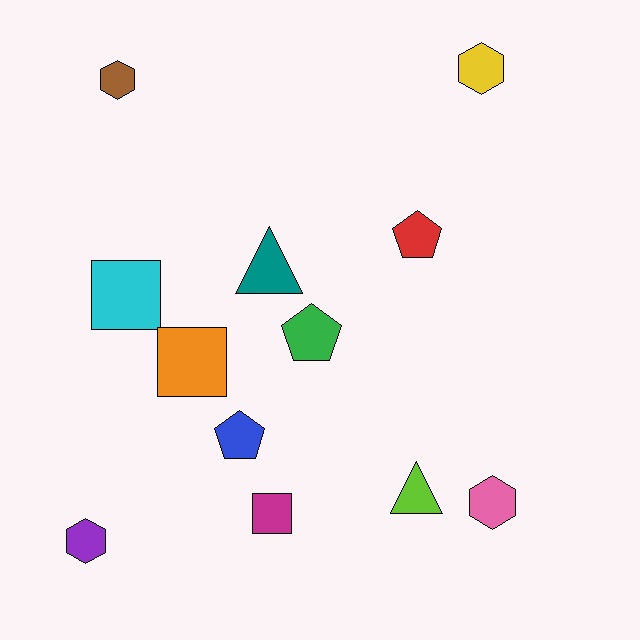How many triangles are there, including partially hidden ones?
There are 2 triangles.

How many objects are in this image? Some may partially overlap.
There are 12 objects.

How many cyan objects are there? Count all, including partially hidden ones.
There is 1 cyan object.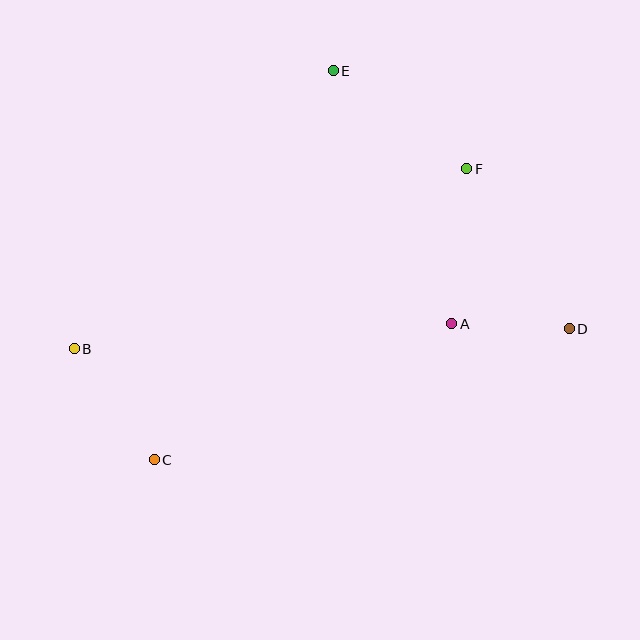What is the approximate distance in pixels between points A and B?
The distance between A and B is approximately 378 pixels.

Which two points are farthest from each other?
Points B and D are farthest from each other.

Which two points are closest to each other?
Points A and D are closest to each other.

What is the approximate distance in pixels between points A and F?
The distance between A and F is approximately 156 pixels.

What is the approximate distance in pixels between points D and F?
The distance between D and F is approximately 190 pixels.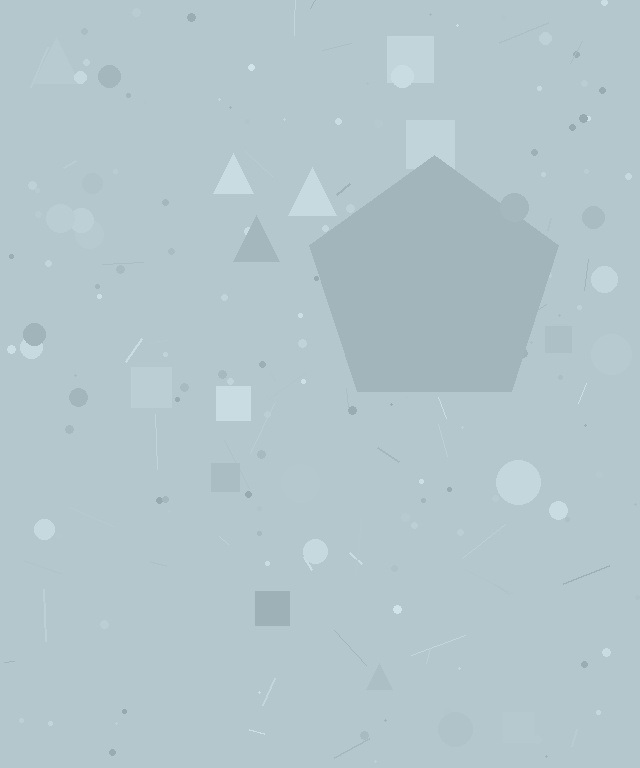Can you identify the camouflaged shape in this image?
The camouflaged shape is a pentagon.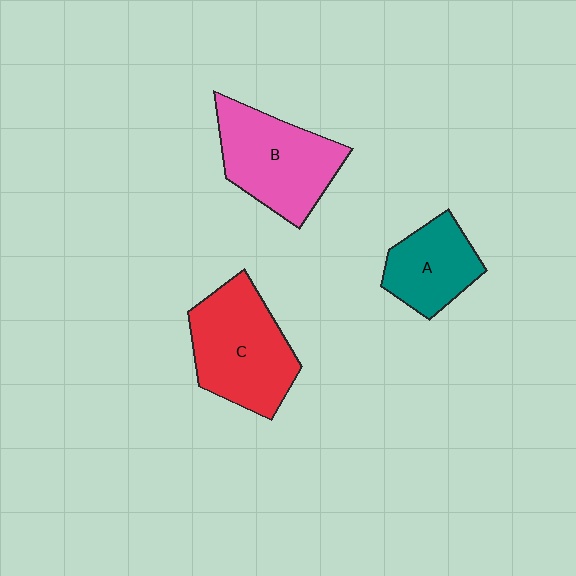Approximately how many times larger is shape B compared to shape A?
Approximately 1.5 times.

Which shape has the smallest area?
Shape A (teal).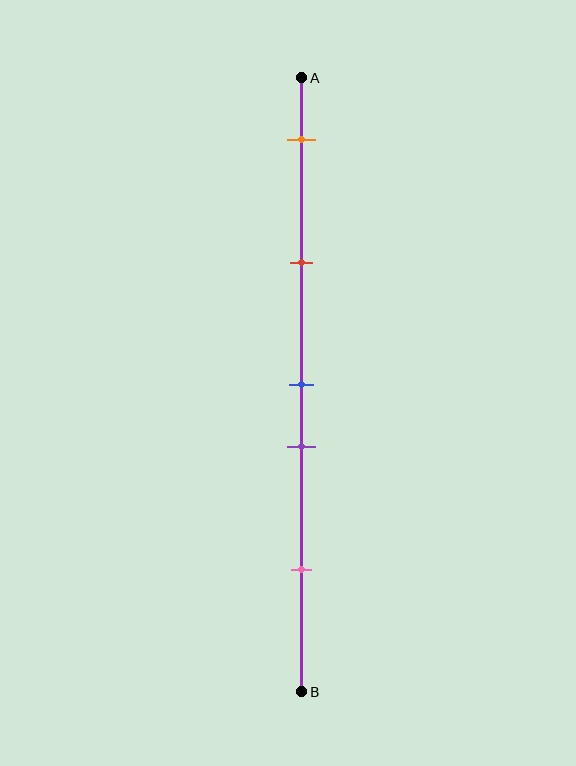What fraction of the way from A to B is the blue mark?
The blue mark is approximately 50% (0.5) of the way from A to B.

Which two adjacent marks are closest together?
The blue and purple marks are the closest adjacent pair.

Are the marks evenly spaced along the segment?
No, the marks are not evenly spaced.